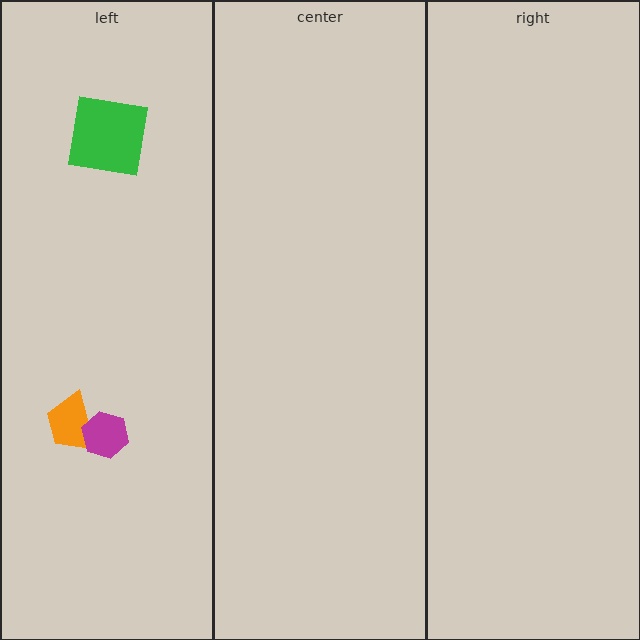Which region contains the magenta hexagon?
The left region.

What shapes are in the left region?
The orange trapezoid, the green square, the magenta hexagon.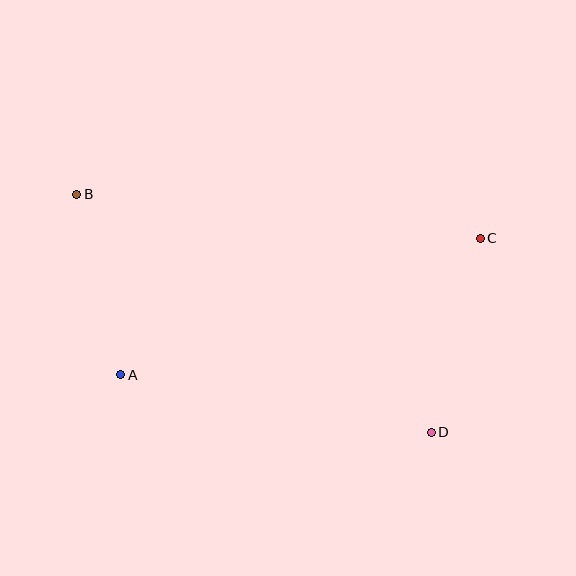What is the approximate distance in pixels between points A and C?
The distance between A and C is approximately 385 pixels.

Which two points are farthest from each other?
Points B and D are farthest from each other.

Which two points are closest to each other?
Points A and B are closest to each other.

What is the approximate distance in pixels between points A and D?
The distance between A and D is approximately 316 pixels.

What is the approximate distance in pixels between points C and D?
The distance between C and D is approximately 200 pixels.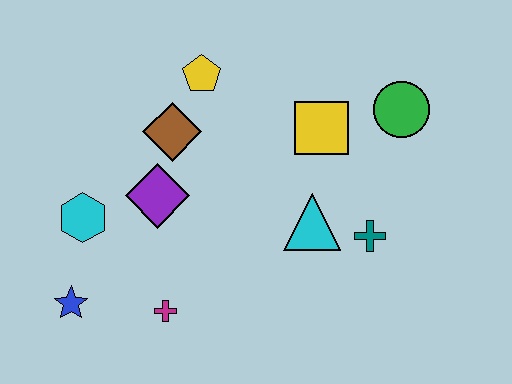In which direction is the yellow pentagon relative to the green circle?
The yellow pentagon is to the left of the green circle.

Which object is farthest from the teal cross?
The blue star is farthest from the teal cross.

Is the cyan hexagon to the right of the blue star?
Yes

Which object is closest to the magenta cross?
The blue star is closest to the magenta cross.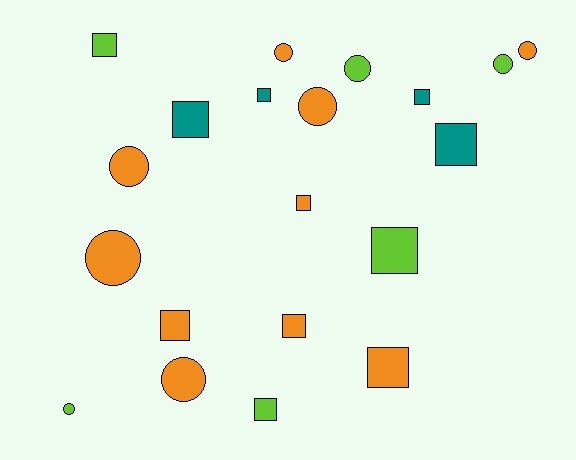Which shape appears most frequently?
Square, with 11 objects.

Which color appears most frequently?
Orange, with 10 objects.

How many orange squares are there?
There are 4 orange squares.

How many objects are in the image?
There are 20 objects.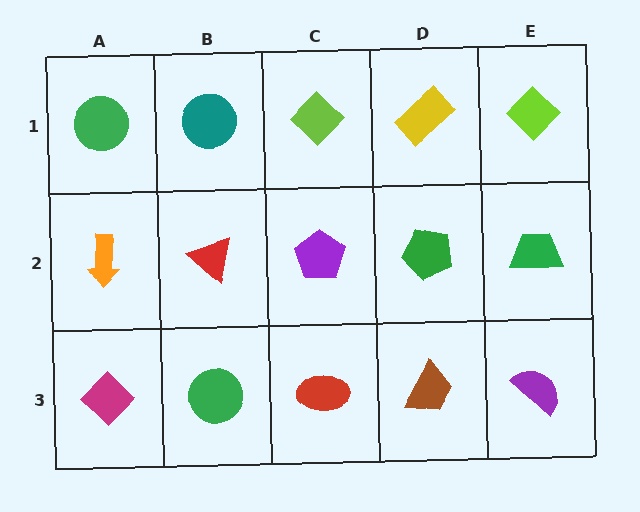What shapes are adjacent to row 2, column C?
A lime diamond (row 1, column C), a red ellipse (row 3, column C), a red triangle (row 2, column B), a green pentagon (row 2, column D).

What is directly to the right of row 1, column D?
A lime diamond.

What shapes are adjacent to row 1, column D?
A green pentagon (row 2, column D), a lime diamond (row 1, column C), a lime diamond (row 1, column E).